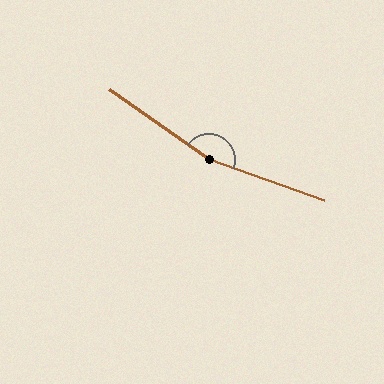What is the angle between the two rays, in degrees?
Approximately 164 degrees.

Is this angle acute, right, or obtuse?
It is obtuse.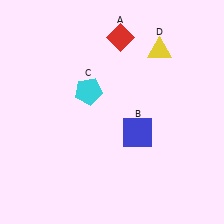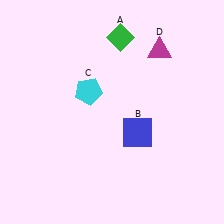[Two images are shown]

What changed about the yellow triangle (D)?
In Image 1, D is yellow. In Image 2, it changed to magenta.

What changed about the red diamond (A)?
In Image 1, A is red. In Image 2, it changed to green.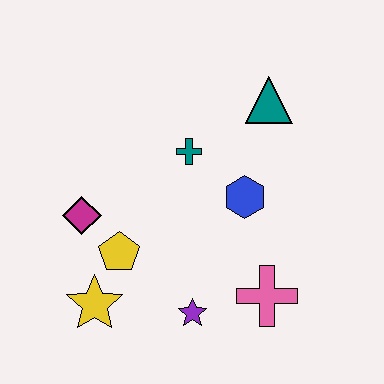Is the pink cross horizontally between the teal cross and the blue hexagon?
No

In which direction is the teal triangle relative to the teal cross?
The teal triangle is to the right of the teal cross.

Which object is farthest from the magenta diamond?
The teal triangle is farthest from the magenta diamond.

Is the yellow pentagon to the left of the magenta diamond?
No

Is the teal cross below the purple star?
No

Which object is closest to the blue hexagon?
The teal cross is closest to the blue hexagon.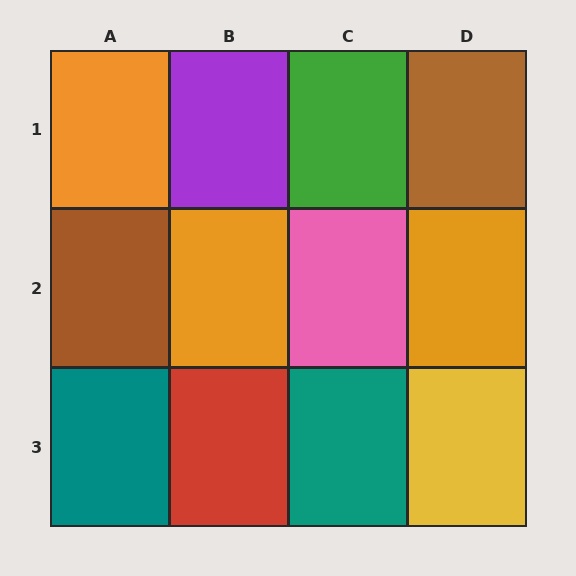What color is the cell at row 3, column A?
Teal.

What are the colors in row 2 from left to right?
Brown, orange, pink, orange.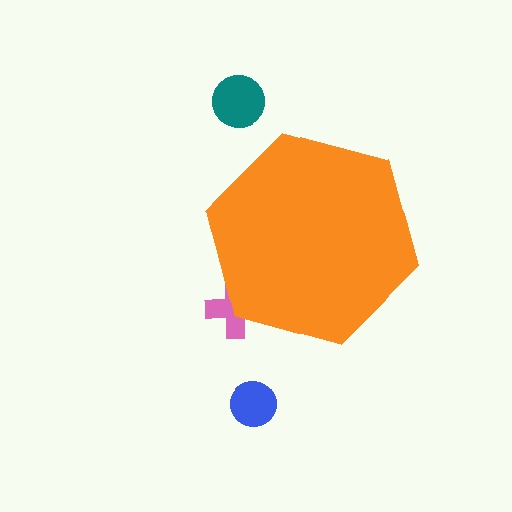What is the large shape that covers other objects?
An orange hexagon.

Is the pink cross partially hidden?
Yes, the pink cross is partially hidden behind the orange hexagon.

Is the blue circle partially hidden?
No, the blue circle is fully visible.